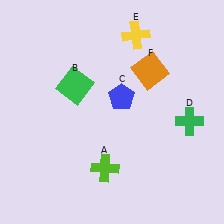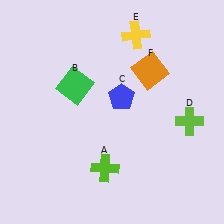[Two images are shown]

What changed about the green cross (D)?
In Image 1, D is green. In Image 2, it changed to lime.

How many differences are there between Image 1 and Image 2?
There is 1 difference between the two images.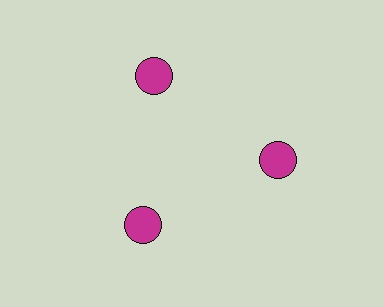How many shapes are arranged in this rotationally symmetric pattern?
There are 3 shapes, arranged in 3 groups of 1.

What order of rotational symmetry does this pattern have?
This pattern has 3-fold rotational symmetry.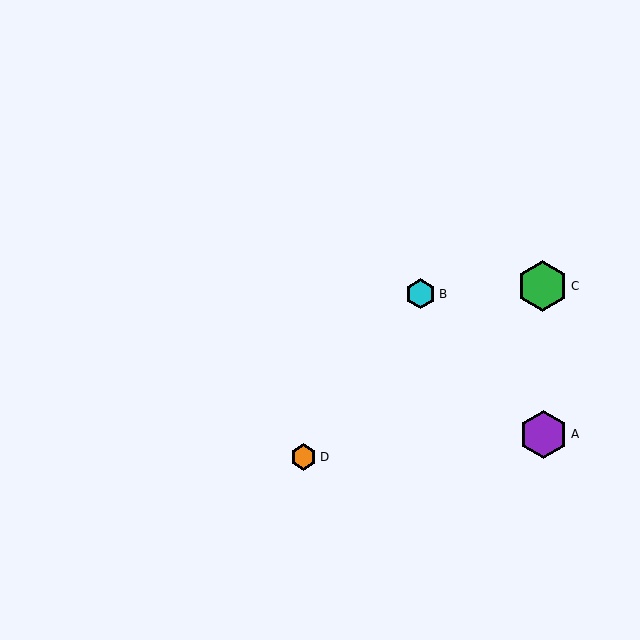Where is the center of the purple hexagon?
The center of the purple hexagon is at (544, 434).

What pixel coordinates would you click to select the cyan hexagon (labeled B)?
Click at (421, 294) to select the cyan hexagon B.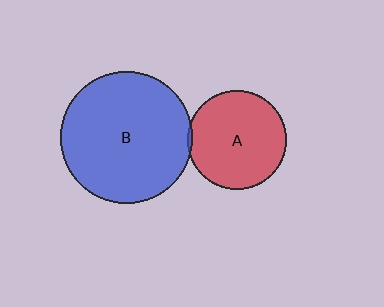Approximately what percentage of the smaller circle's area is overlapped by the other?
Approximately 5%.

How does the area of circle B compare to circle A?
Approximately 1.8 times.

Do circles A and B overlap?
Yes.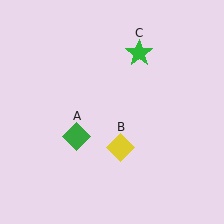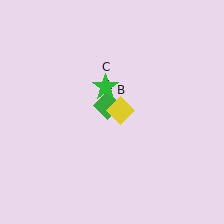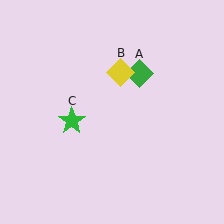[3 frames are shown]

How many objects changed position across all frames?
3 objects changed position: green diamond (object A), yellow diamond (object B), green star (object C).